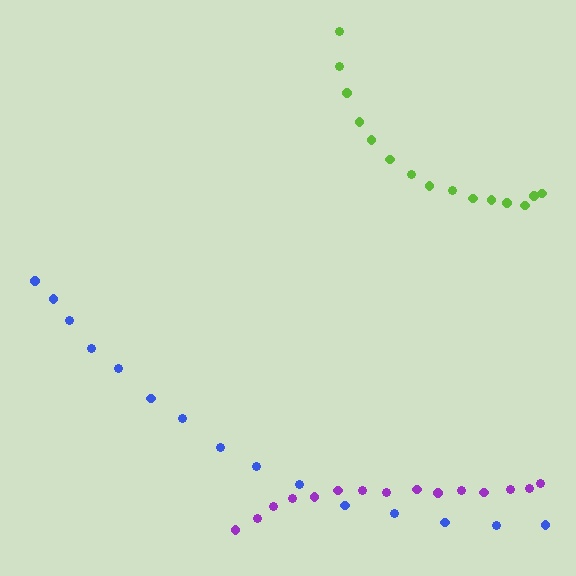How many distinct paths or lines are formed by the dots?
There are 3 distinct paths.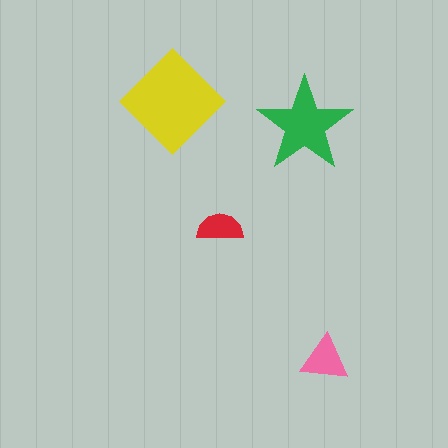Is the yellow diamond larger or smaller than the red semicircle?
Larger.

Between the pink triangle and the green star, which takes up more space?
The green star.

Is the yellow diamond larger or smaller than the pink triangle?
Larger.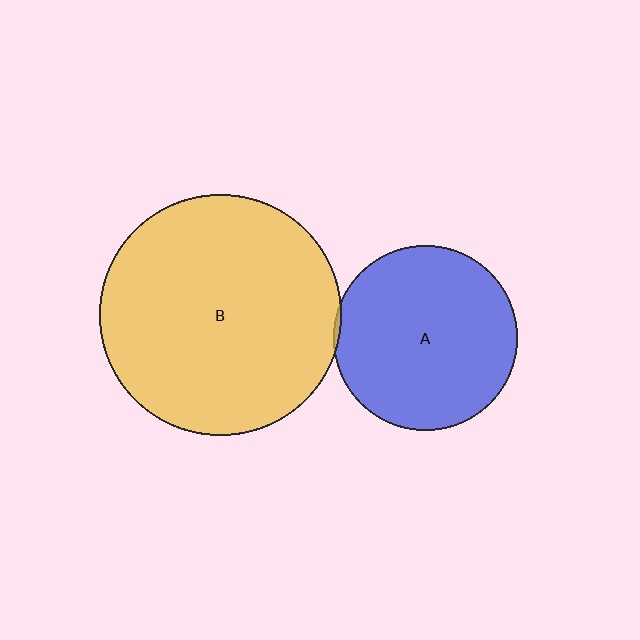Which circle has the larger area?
Circle B (yellow).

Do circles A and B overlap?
Yes.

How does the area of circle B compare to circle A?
Approximately 1.7 times.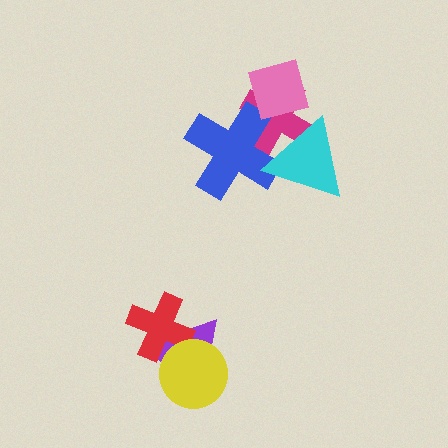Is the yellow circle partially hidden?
No, no other shape covers it.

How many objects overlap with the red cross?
2 objects overlap with the red cross.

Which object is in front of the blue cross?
The cyan triangle is in front of the blue cross.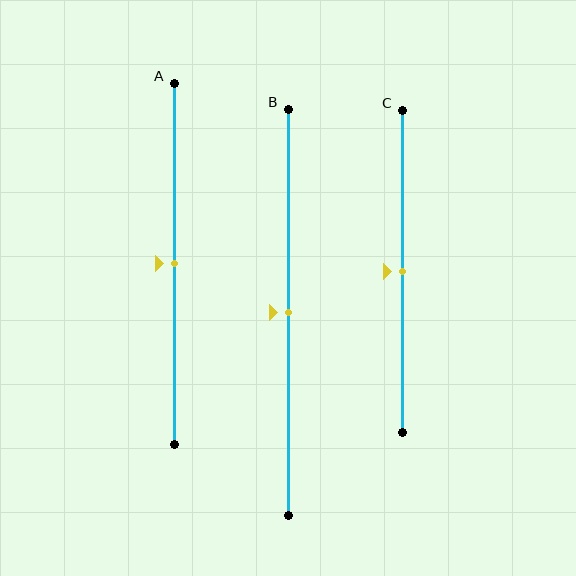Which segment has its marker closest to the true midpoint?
Segment A has its marker closest to the true midpoint.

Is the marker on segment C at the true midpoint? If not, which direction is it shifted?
Yes, the marker on segment C is at the true midpoint.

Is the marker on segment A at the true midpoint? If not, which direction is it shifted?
Yes, the marker on segment A is at the true midpoint.